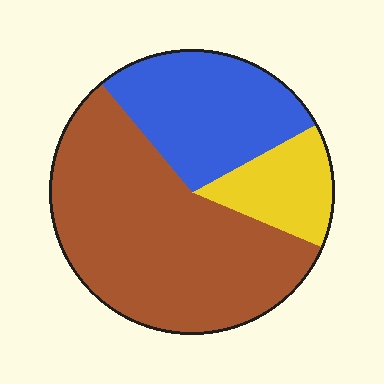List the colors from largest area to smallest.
From largest to smallest: brown, blue, yellow.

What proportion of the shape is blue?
Blue takes up about one quarter (1/4) of the shape.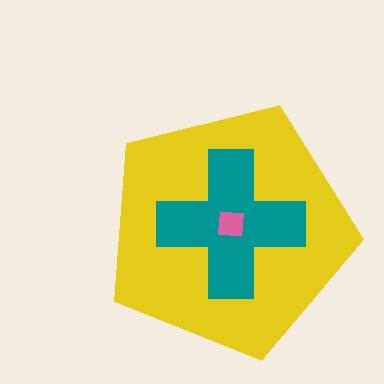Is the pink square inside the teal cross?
Yes.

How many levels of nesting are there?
3.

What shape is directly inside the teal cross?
The pink square.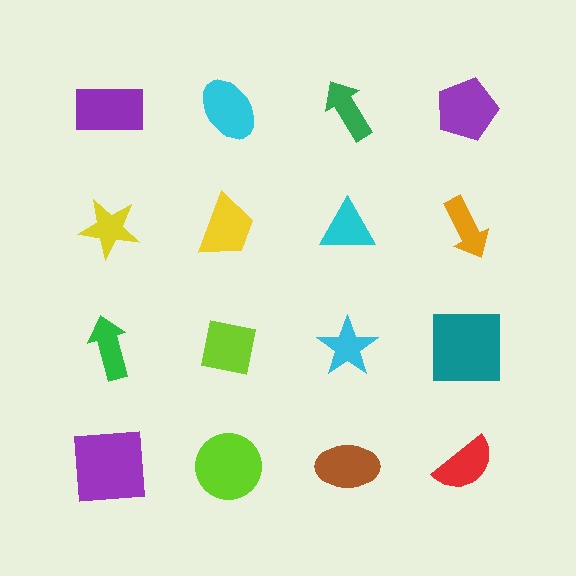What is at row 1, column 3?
A green arrow.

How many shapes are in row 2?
4 shapes.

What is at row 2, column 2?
A yellow trapezoid.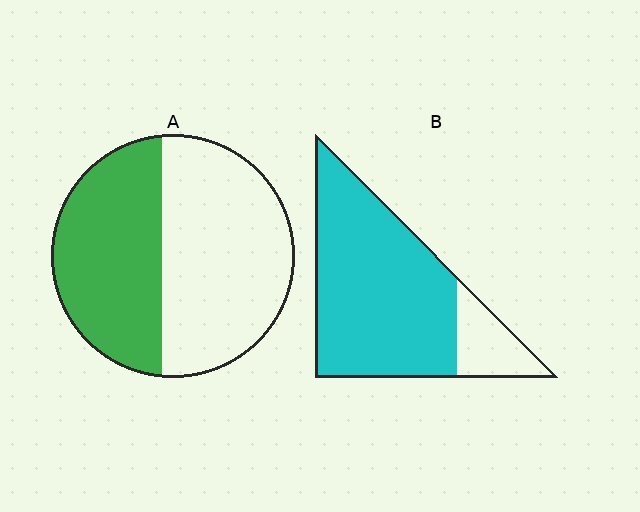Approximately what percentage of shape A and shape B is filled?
A is approximately 45% and B is approximately 85%.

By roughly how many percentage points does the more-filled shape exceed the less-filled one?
By roughly 40 percentage points (B over A).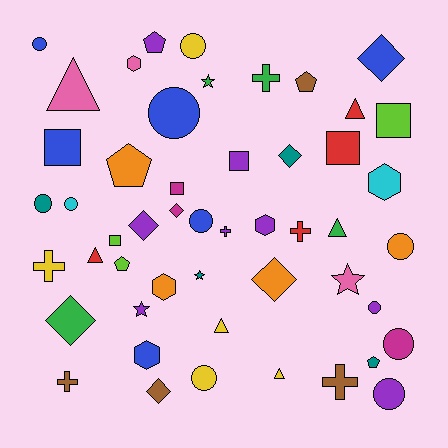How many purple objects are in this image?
There are 8 purple objects.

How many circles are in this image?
There are 11 circles.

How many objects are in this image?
There are 50 objects.